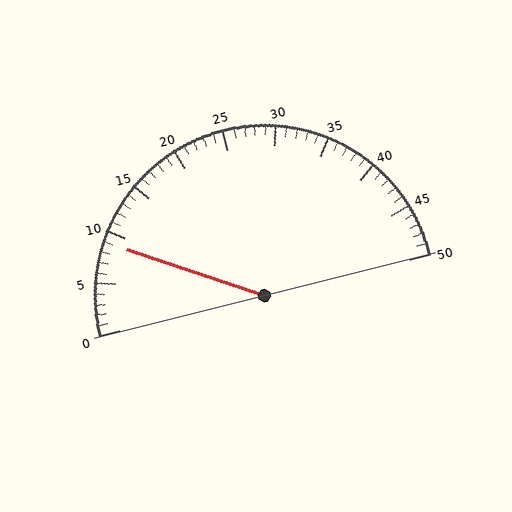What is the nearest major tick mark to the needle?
The nearest major tick mark is 10.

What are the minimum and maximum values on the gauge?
The gauge ranges from 0 to 50.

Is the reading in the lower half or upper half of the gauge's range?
The reading is in the lower half of the range (0 to 50).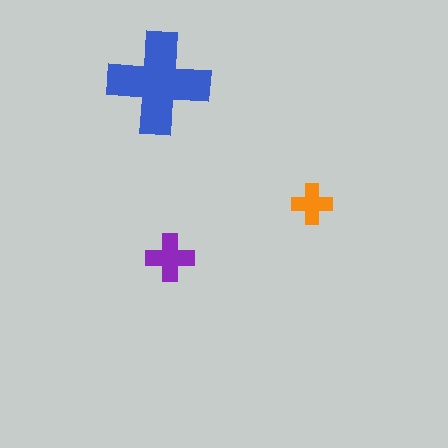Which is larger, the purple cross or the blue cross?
The blue one.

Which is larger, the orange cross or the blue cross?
The blue one.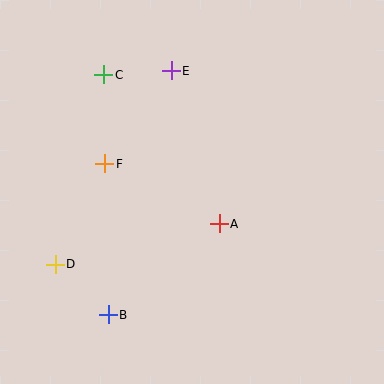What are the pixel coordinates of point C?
Point C is at (104, 75).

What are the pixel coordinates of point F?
Point F is at (105, 164).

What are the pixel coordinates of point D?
Point D is at (55, 264).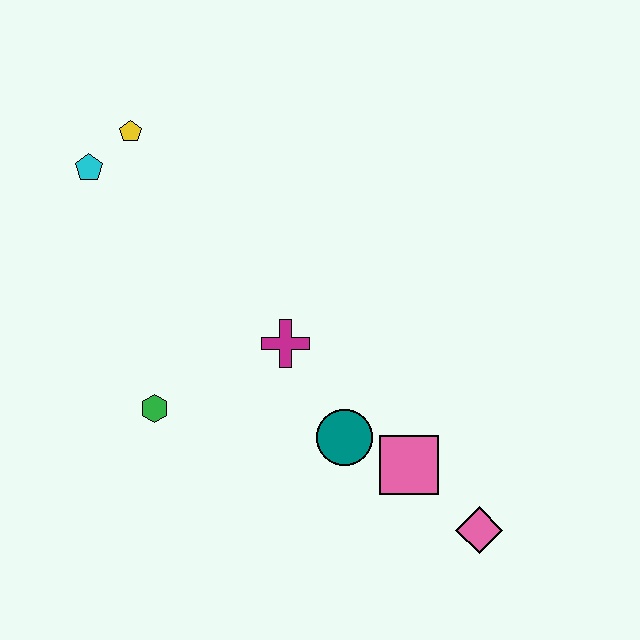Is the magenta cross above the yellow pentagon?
No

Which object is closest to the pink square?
The teal circle is closest to the pink square.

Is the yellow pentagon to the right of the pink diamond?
No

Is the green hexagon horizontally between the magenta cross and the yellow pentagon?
Yes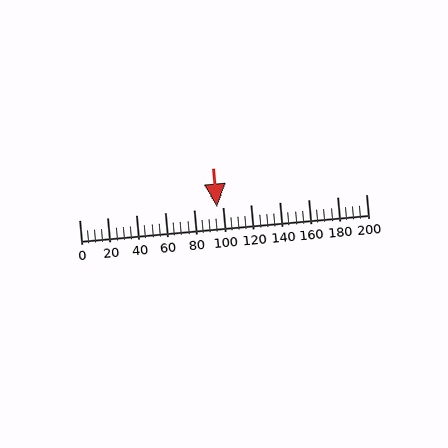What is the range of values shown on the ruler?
The ruler shows values from 0 to 200.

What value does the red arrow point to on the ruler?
The red arrow points to approximately 96.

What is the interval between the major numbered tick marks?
The major tick marks are spaced 20 units apart.